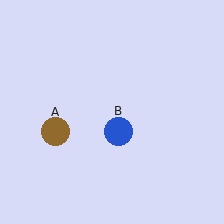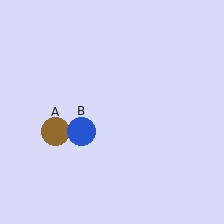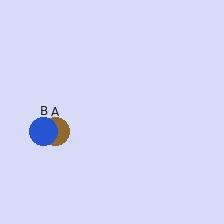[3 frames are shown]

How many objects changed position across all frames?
1 object changed position: blue circle (object B).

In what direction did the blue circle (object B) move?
The blue circle (object B) moved left.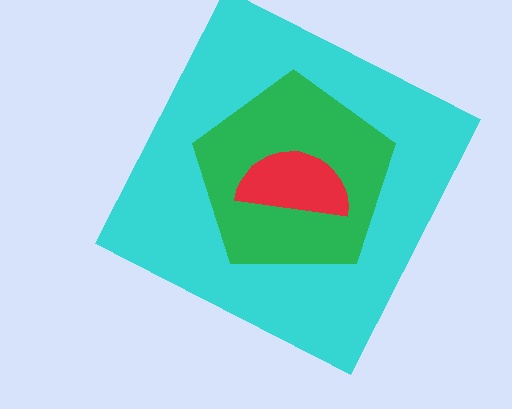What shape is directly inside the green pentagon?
The red semicircle.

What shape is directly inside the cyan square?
The green pentagon.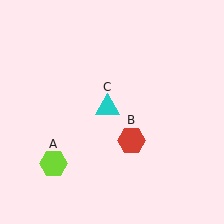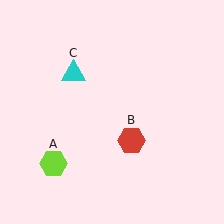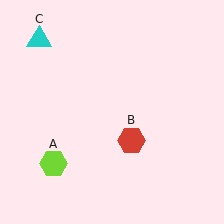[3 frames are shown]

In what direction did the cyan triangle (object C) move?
The cyan triangle (object C) moved up and to the left.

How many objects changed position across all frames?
1 object changed position: cyan triangle (object C).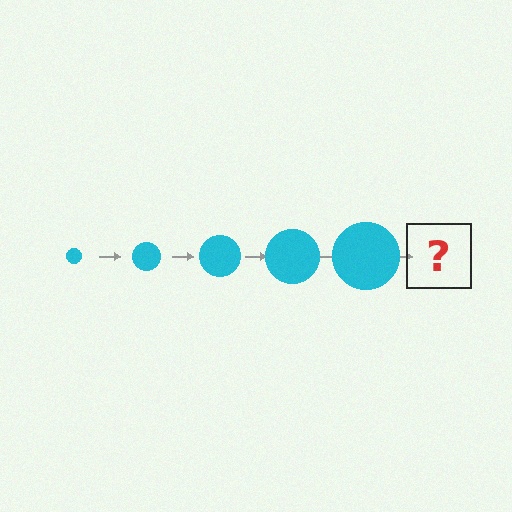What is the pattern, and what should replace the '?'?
The pattern is that the circle gets progressively larger each step. The '?' should be a cyan circle, larger than the previous one.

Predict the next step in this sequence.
The next step is a cyan circle, larger than the previous one.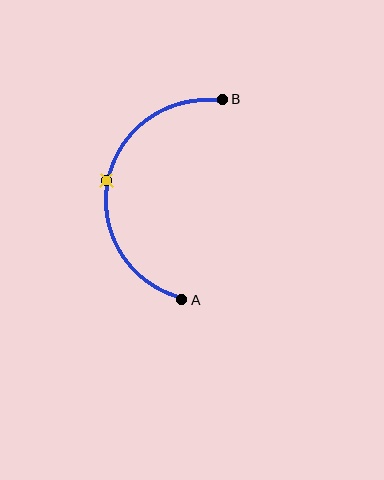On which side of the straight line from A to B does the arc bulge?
The arc bulges to the left of the straight line connecting A and B.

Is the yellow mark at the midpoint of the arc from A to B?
Yes. The yellow mark lies on the arc at equal arc-length from both A and B — it is the arc midpoint.